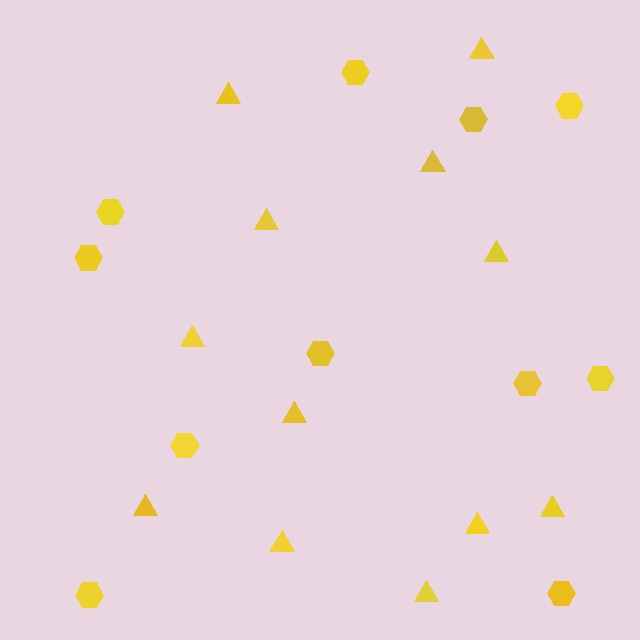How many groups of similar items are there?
There are 2 groups: one group of hexagons (11) and one group of triangles (12).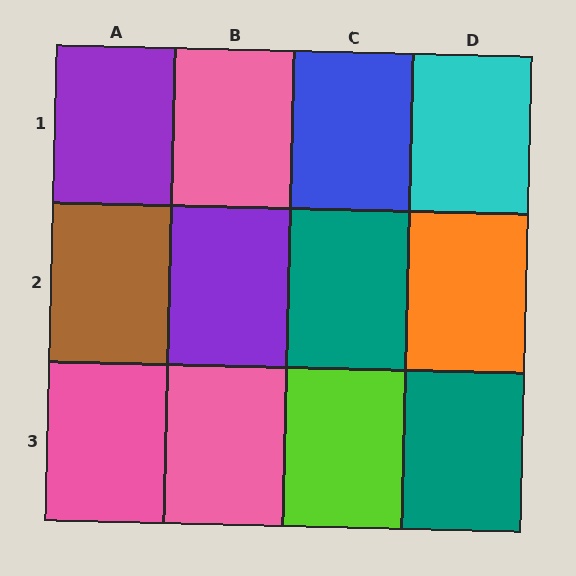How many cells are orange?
1 cell is orange.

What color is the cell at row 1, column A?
Purple.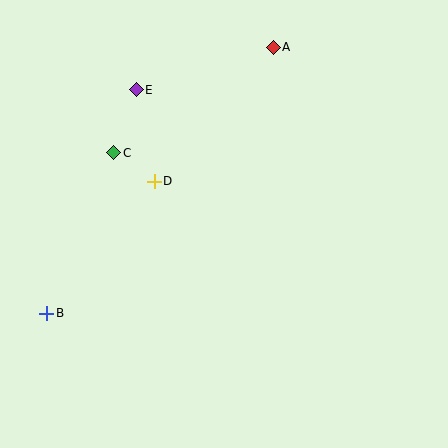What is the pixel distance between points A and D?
The distance between A and D is 179 pixels.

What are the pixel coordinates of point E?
Point E is at (136, 90).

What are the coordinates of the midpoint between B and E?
The midpoint between B and E is at (92, 201).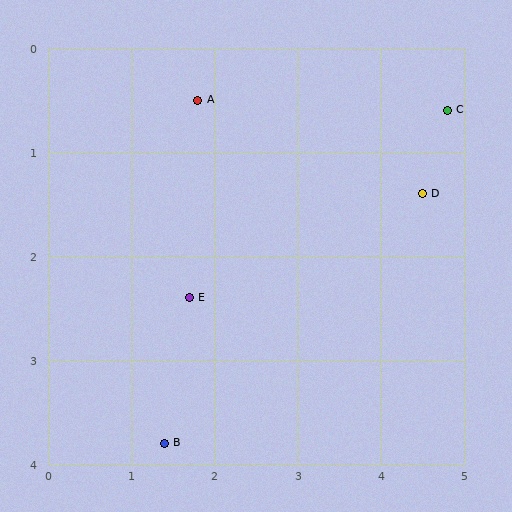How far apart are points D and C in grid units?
Points D and C are about 0.9 grid units apart.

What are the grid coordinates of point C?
Point C is at approximately (4.8, 0.6).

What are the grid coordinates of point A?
Point A is at approximately (1.8, 0.5).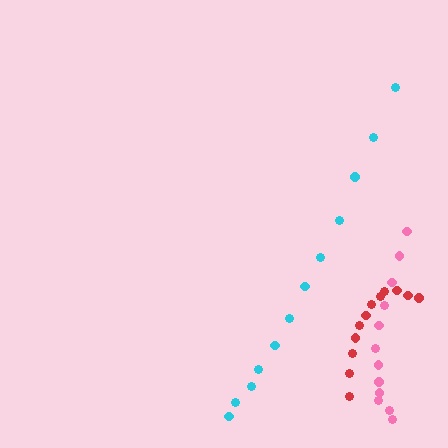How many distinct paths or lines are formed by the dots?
There are 3 distinct paths.